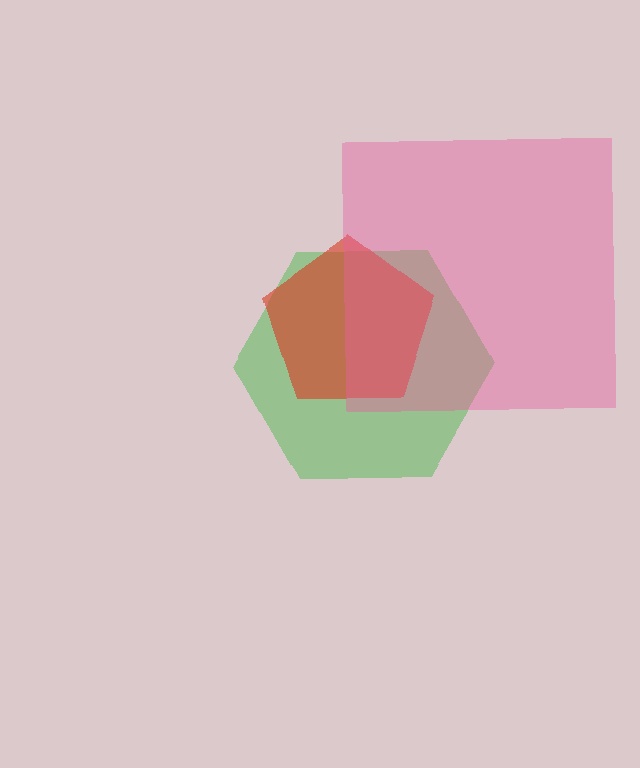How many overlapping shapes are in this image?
There are 3 overlapping shapes in the image.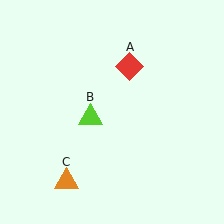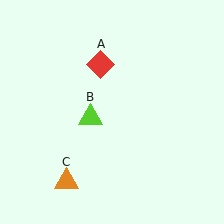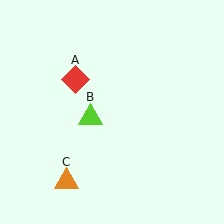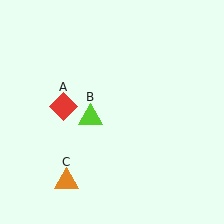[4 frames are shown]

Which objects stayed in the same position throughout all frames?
Lime triangle (object B) and orange triangle (object C) remained stationary.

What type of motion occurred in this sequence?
The red diamond (object A) rotated counterclockwise around the center of the scene.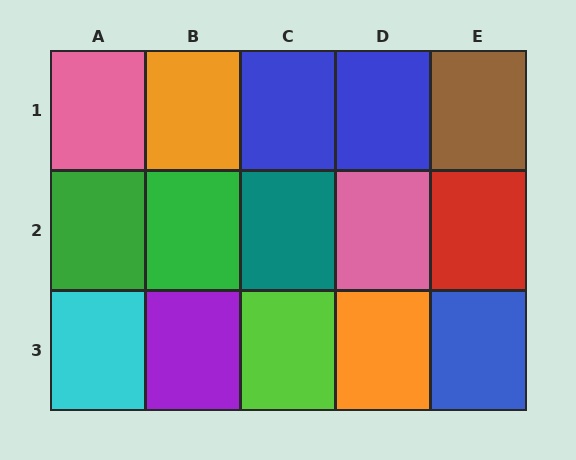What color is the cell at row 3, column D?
Orange.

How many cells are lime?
1 cell is lime.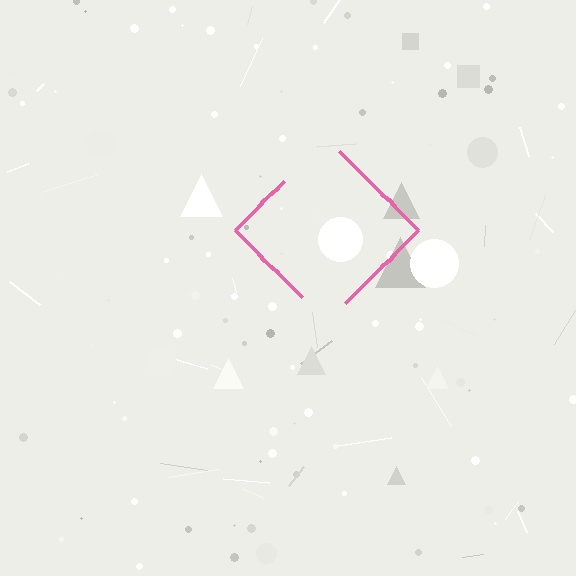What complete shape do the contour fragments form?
The contour fragments form a diamond.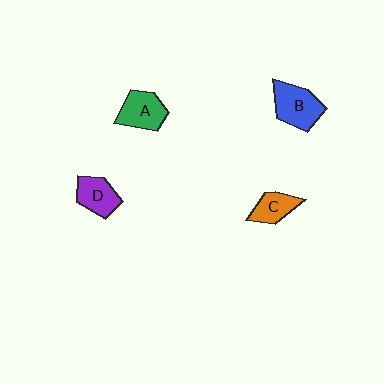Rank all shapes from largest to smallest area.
From largest to smallest: B (blue), A (green), D (purple), C (orange).